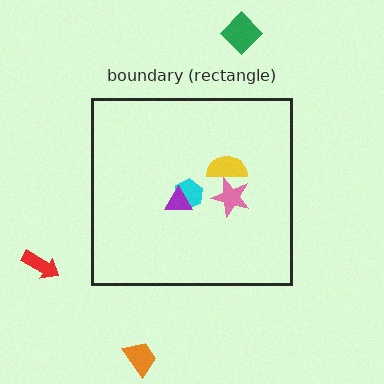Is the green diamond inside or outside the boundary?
Outside.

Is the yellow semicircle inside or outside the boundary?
Inside.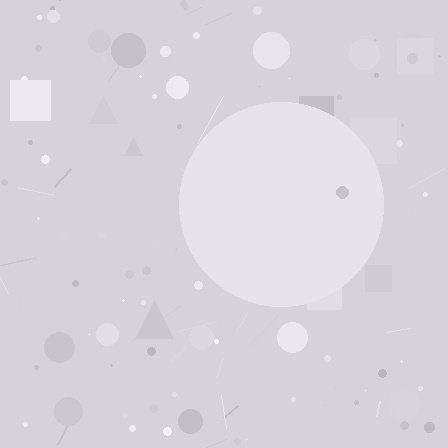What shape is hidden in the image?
A circle is hidden in the image.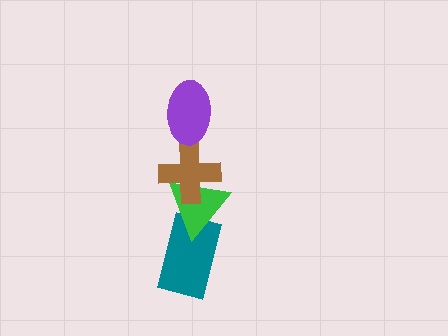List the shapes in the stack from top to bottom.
From top to bottom: the purple ellipse, the brown cross, the green triangle, the teal rectangle.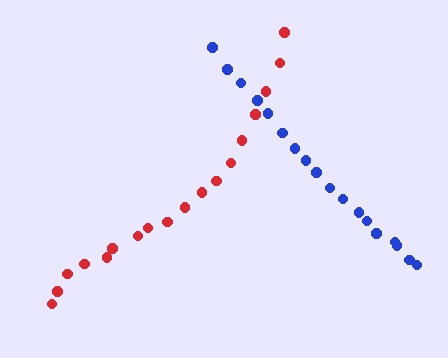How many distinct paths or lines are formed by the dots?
There are 2 distinct paths.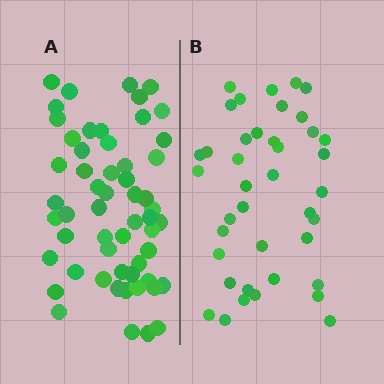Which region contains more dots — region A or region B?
Region A (the left region) has more dots.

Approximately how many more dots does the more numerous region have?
Region A has approximately 15 more dots than region B.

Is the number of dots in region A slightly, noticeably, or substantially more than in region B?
Region A has noticeably more, but not dramatically so. The ratio is roughly 1.4 to 1.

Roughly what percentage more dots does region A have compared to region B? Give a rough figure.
About 40% more.